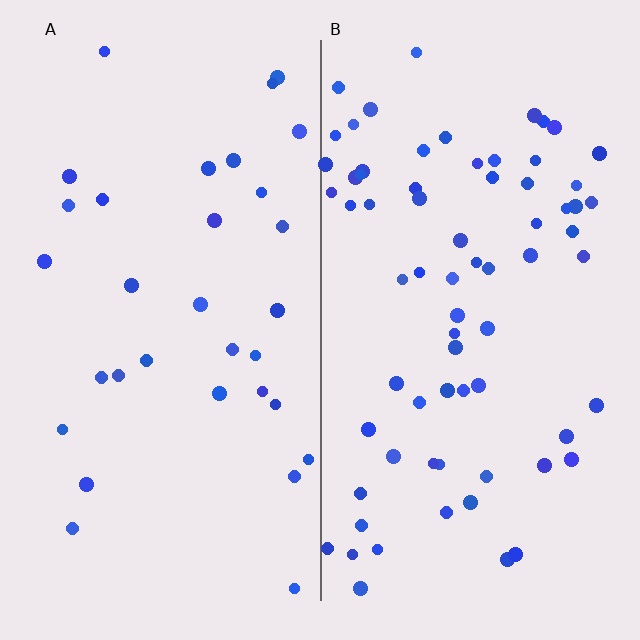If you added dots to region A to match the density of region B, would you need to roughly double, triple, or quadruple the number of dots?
Approximately double.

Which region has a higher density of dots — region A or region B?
B (the right).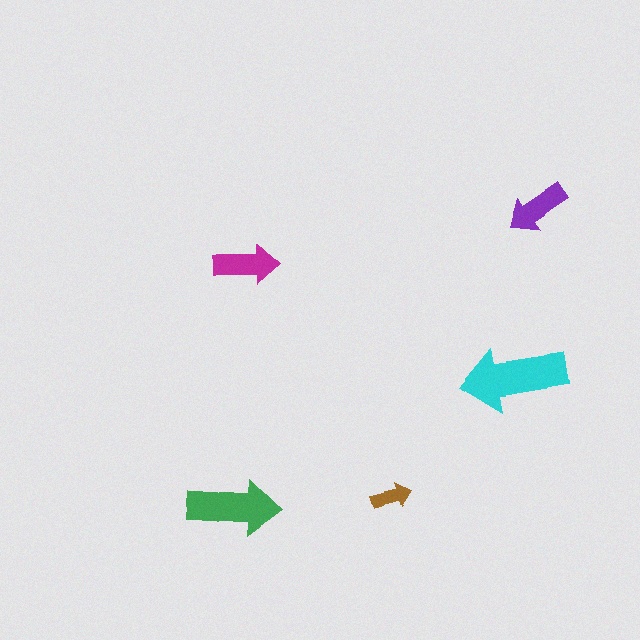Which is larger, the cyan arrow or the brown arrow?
The cyan one.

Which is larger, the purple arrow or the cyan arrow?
The cyan one.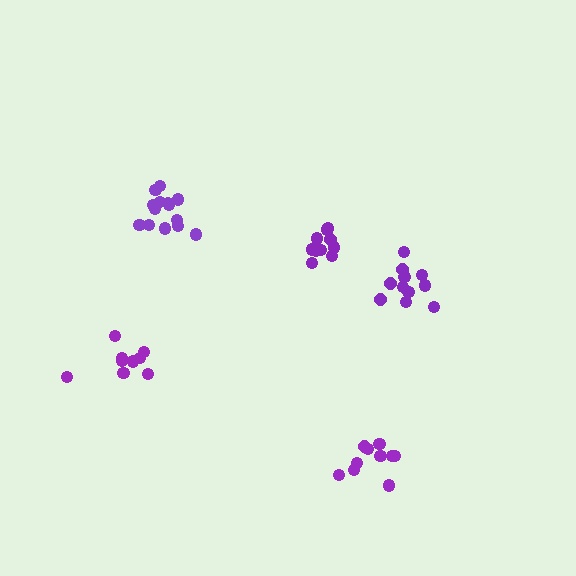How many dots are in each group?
Group 1: 14 dots, Group 2: 11 dots, Group 3: 10 dots, Group 4: 10 dots, Group 5: 9 dots (54 total).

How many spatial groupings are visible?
There are 5 spatial groupings.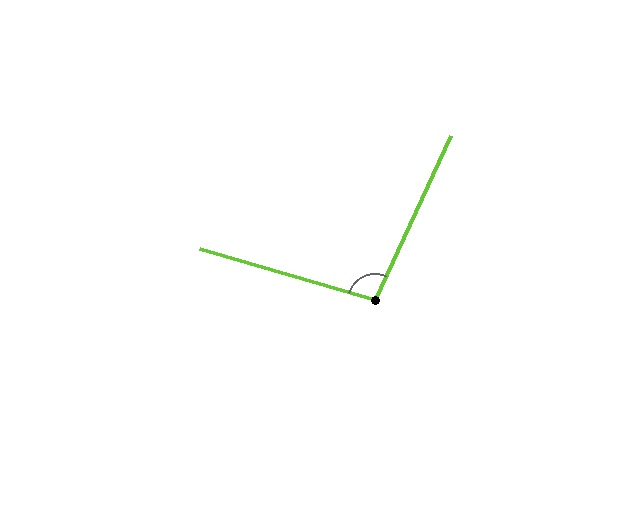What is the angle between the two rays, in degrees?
Approximately 99 degrees.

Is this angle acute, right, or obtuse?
It is obtuse.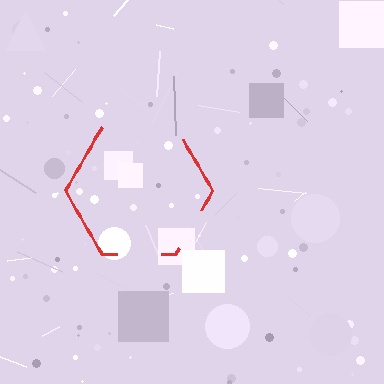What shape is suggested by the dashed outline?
The dashed outline suggests a hexagon.